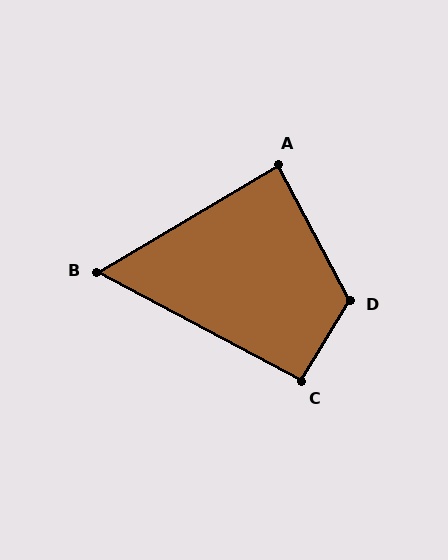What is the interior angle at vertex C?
Approximately 93 degrees (approximately right).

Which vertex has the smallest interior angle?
B, at approximately 59 degrees.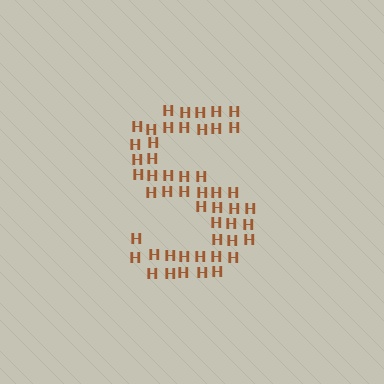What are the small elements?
The small elements are letter H's.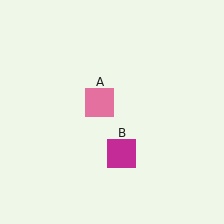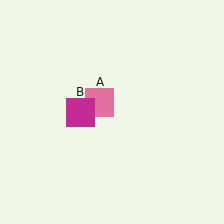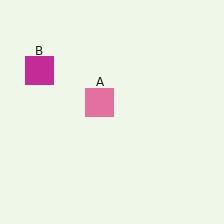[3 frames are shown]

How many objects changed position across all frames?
1 object changed position: magenta square (object B).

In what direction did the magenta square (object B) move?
The magenta square (object B) moved up and to the left.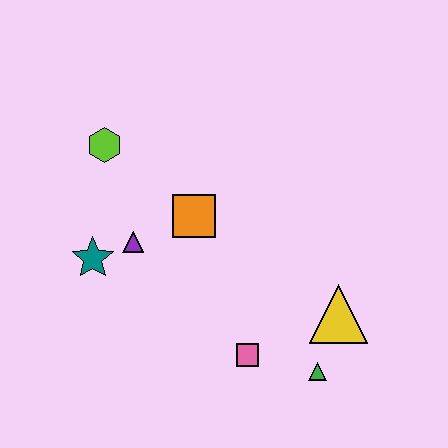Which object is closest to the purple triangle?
The teal star is closest to the purple triangle.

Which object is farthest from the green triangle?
The lime hexagon is farthest from the green triangle.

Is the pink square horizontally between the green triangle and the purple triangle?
Yes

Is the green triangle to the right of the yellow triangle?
No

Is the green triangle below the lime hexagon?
Yes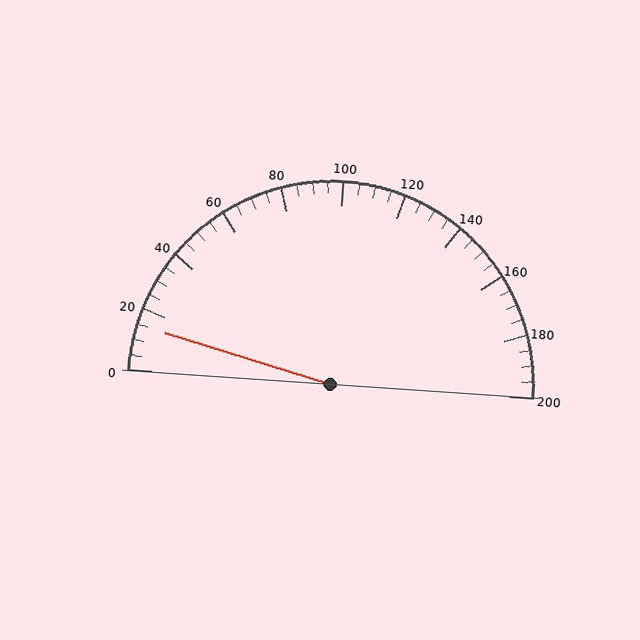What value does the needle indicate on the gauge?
The needle indicates approximately 15.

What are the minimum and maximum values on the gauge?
The gauge ranges from 0 to 200.